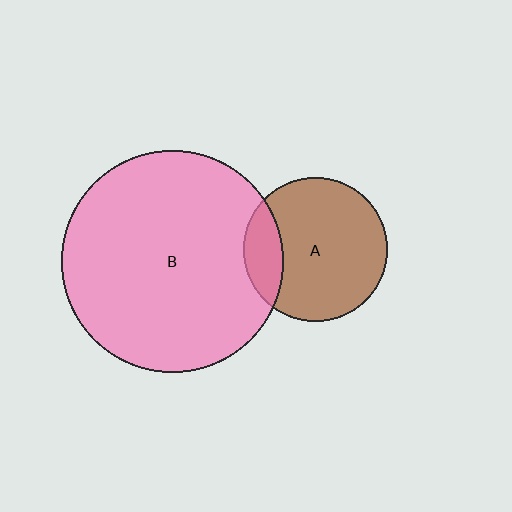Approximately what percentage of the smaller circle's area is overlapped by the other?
Approximately 20%.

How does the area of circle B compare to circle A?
Approximately 2.4 times.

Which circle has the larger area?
Circle B (pink).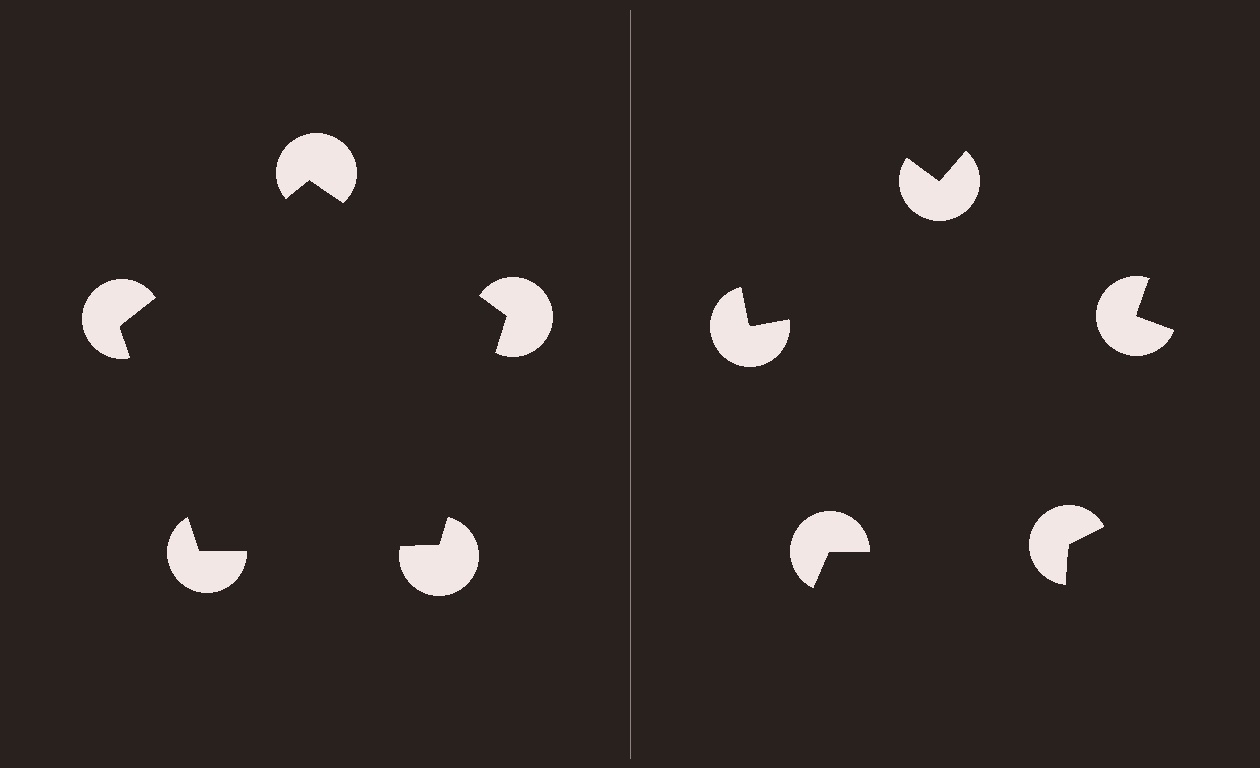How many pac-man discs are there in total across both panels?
10 — 5 on each side.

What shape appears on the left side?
An illusory pentagon.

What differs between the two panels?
The pac-man discs are positioned identically on both sides; only the wedge orientations differ. On the left they align to a pentagon; on the right they are misaligned.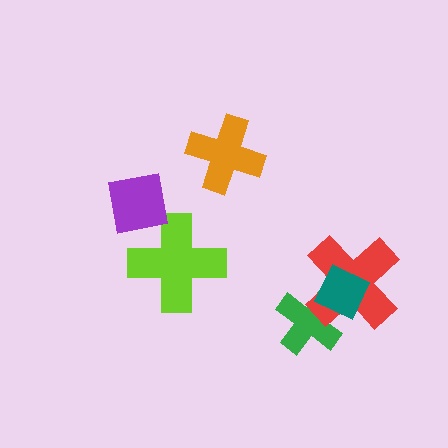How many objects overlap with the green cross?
2 objects overlap with the green cross.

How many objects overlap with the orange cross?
0 objects overlap with the orange cross.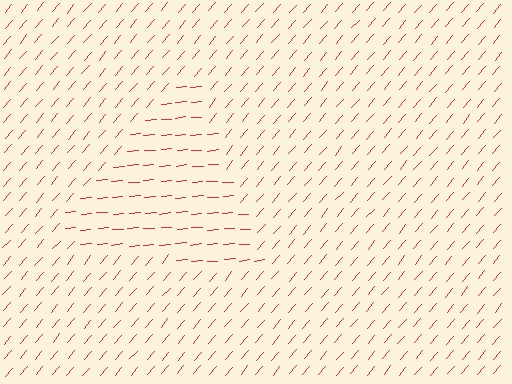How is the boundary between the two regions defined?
The boundary is defined purely by a change in line orientation (approximately 45 degrees difference). All lines are the same color and thickness.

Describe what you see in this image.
The image is filled with small red line segments. A triangle region in the image has lines oriented differently from the surrounding lines, creating a visible texture boundary.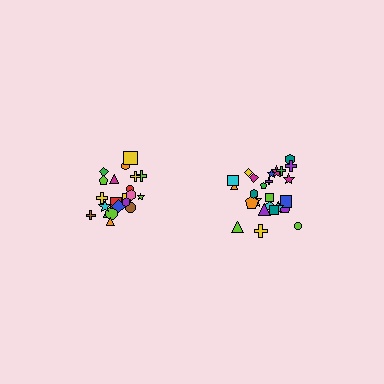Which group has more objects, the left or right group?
The right group.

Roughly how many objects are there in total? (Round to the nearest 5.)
Roughly 45 objects in total.